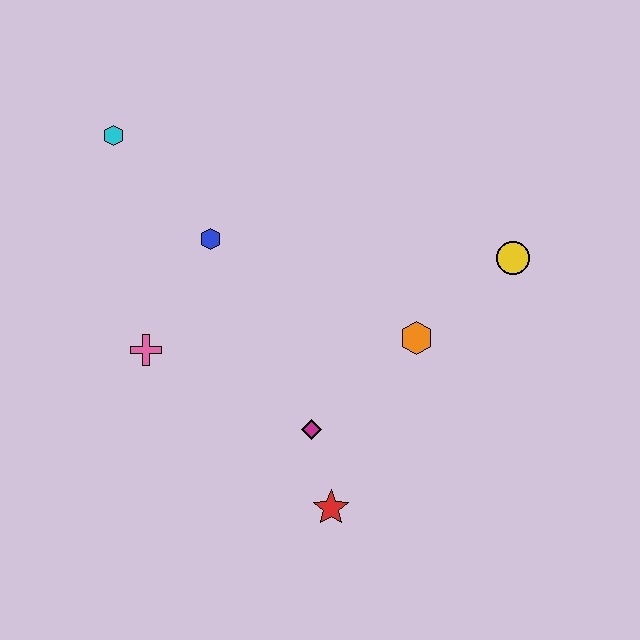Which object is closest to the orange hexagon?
The yellow circle is closest to the orange hexagon.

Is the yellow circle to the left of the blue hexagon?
No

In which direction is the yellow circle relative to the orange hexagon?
The yellow circle is to the right of the orange hexagon.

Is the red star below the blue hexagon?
Yes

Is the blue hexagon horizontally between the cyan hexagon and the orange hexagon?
Yes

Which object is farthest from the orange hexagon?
The cyan hexagon is farthest from the orange hexagon.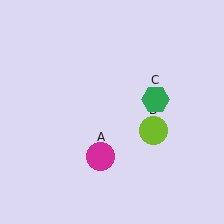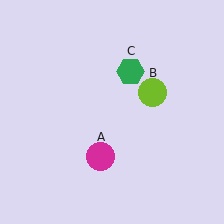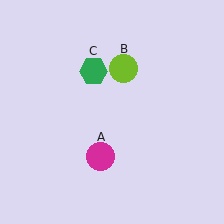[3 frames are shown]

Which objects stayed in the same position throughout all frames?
Magenta circle (object A) remained stationary.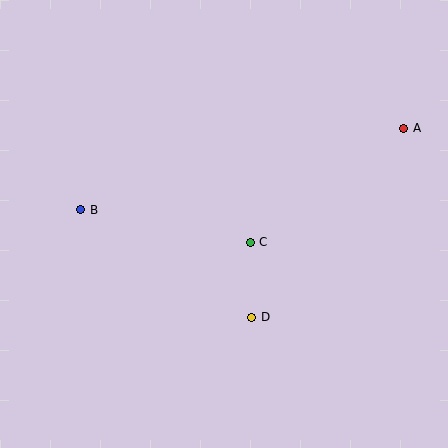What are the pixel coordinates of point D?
Point D is at (252, 317).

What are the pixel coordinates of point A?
Point A is at (404, 128).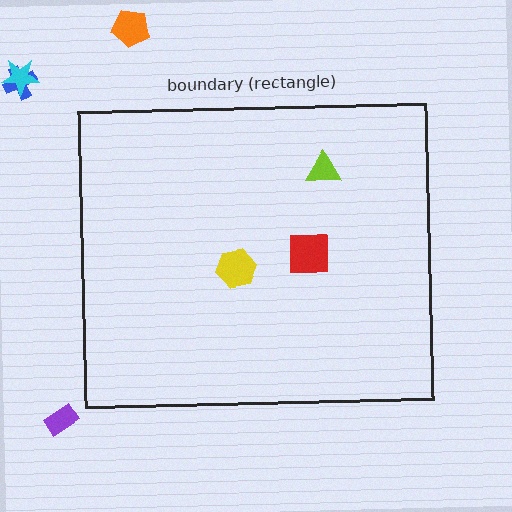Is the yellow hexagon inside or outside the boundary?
Inside.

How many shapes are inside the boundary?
3 inside, 4 outside.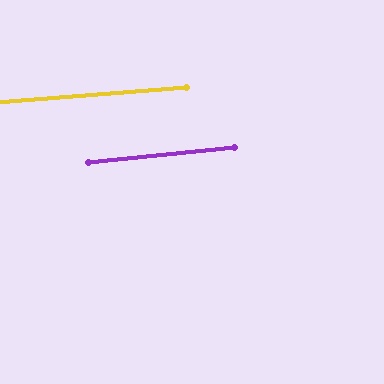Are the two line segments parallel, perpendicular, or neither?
Parallel — their directions differ by only 1.6°.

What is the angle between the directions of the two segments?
Approximately 2 degrees.